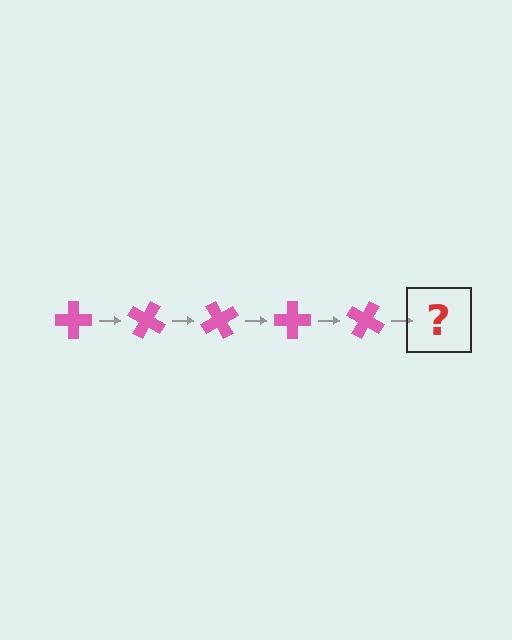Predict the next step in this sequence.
The next step is a pink cross rotated 150 degrees.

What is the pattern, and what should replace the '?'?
The pattern is that the cross rotates 30 degrees each step. The '?' should be a pink cross rotated 150 degrees.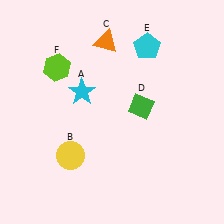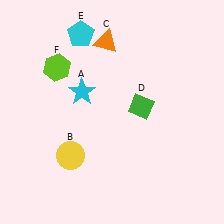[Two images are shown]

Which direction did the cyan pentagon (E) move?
The cyan pentagon (E) moved left.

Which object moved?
The cyan pentagon (E) moved left.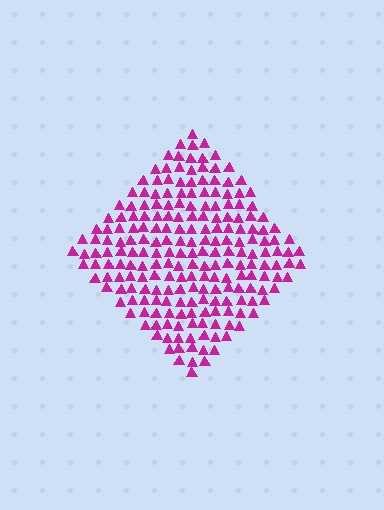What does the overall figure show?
The overall figure shows a diamond.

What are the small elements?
The small elements are triangles.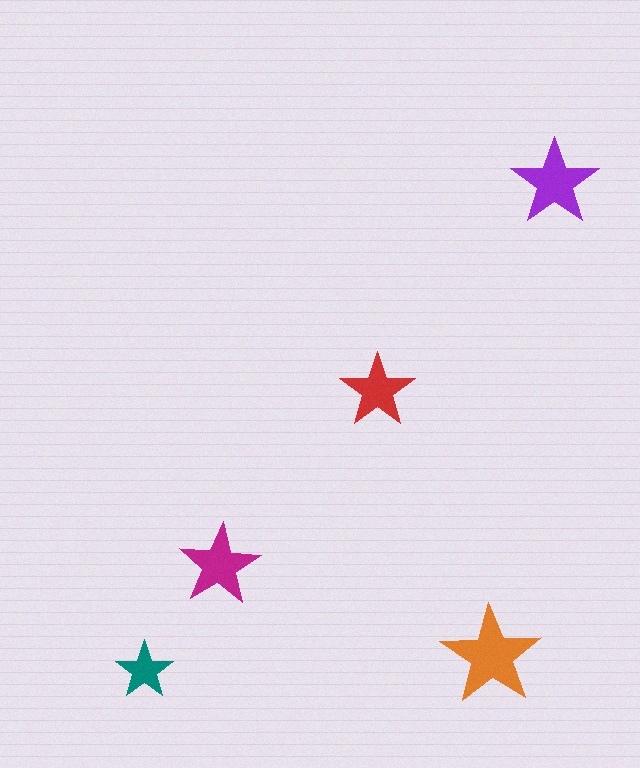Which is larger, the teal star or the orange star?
The orange one.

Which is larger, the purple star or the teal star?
The purple one.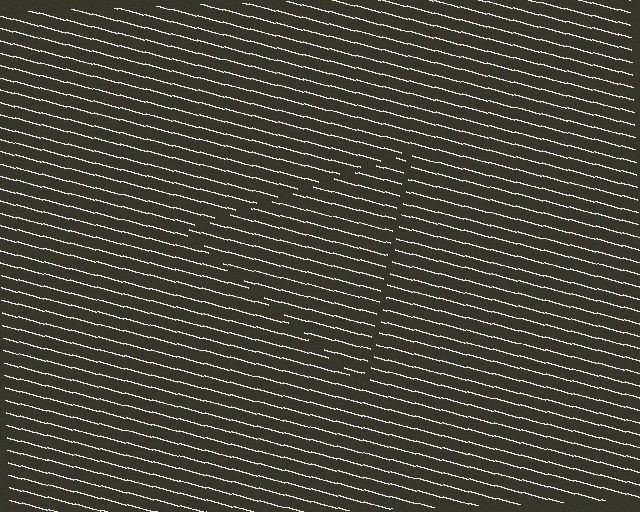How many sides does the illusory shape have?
3 sides — the line-ends trace a triangle.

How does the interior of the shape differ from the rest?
The interior of the shape contains the same grating, shifted by half a period — the contour is defined by the phase discontinuity where line-ends from the inner and outer gratings abut.